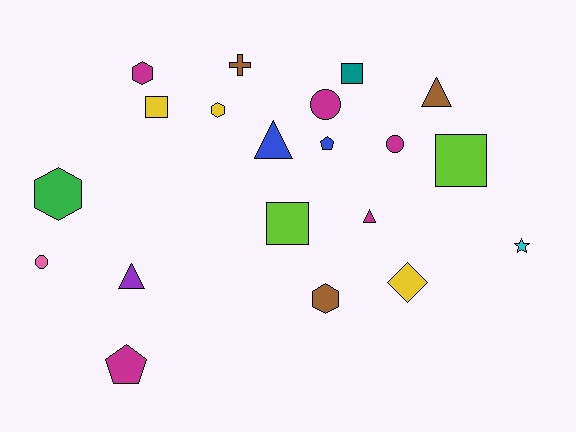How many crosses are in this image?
There is 1 cross.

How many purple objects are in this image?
There is 1 purple object.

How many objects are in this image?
There are 20 objects.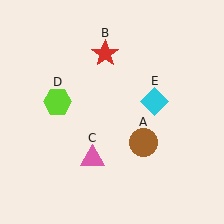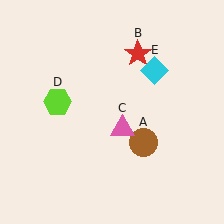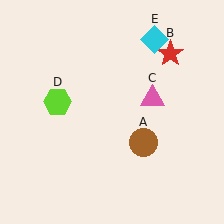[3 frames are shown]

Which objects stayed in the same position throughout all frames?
Brown circle (object A) and lime hexagon (object D) remained stationary.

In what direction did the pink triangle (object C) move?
The pink triangle (object C) moved up and to the right.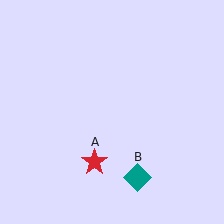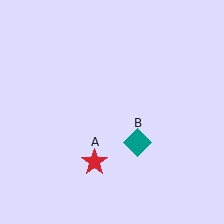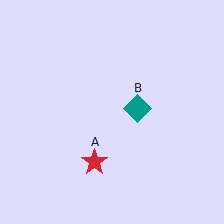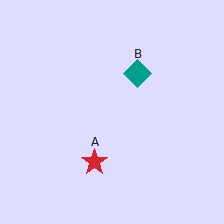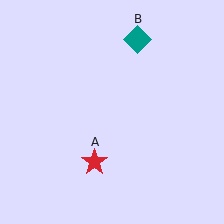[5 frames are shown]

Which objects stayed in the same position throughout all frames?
Red star (object A) remained stationary.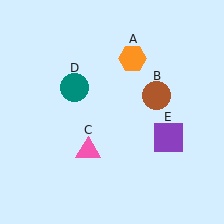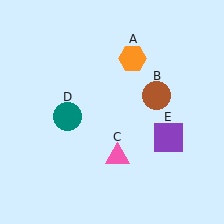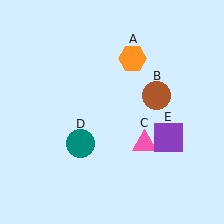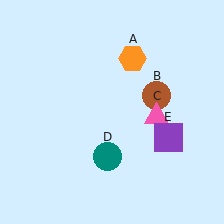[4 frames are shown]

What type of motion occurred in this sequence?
The pink triangle (object C), teal circle (object D) rotated counterclockwise around the center of the scene.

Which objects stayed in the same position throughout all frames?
Orange hexagon (object A) and brown circle (object B) and purple square (object E) remained stationary.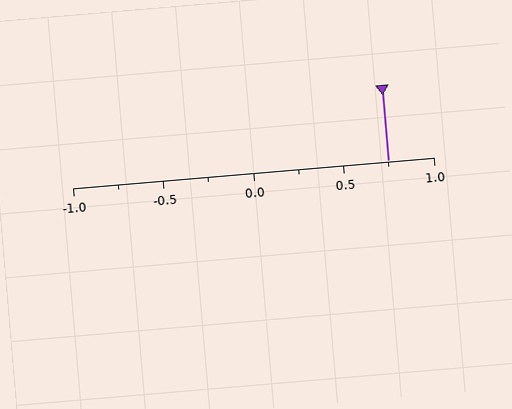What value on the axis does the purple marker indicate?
The marker indicates approximately 0.75.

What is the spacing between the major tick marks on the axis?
The major ticks are spaced 0.5 apart.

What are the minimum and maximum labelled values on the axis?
The axis runs from -1.0 to 1.0.